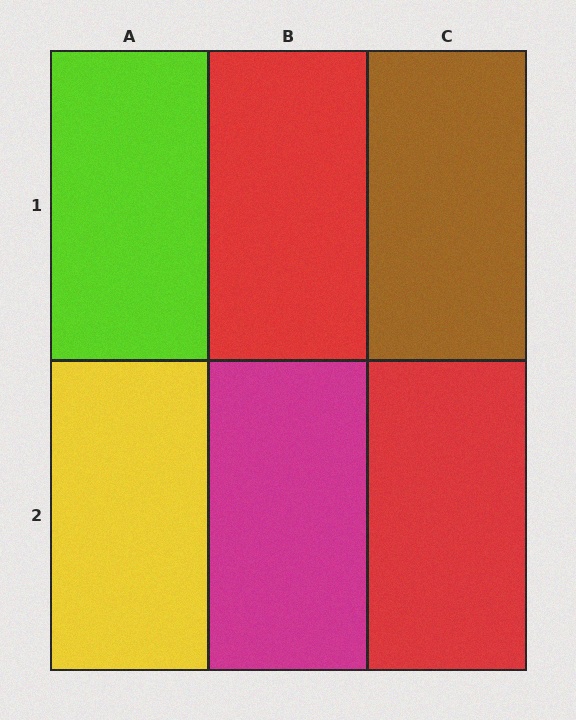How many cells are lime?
1 cell is lime.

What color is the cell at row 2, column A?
Yellow.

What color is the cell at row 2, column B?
Magenta.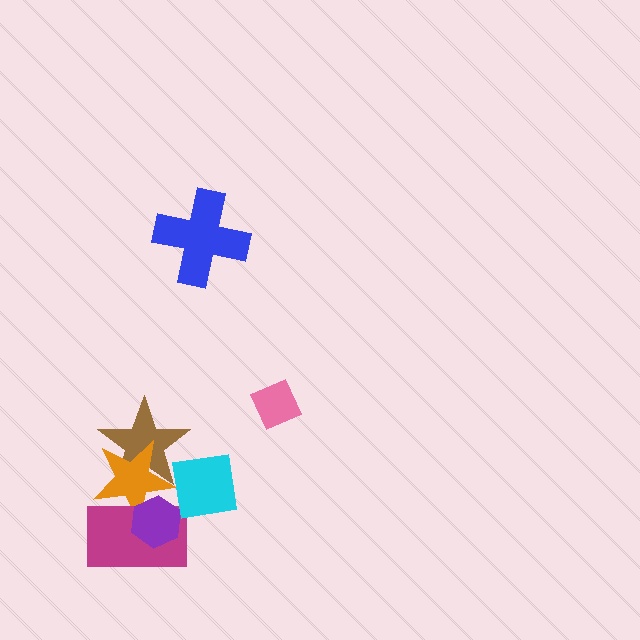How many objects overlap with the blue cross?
0 objects overlap with the blue cross.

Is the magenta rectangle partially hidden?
Yes, it is partially covered by another shape.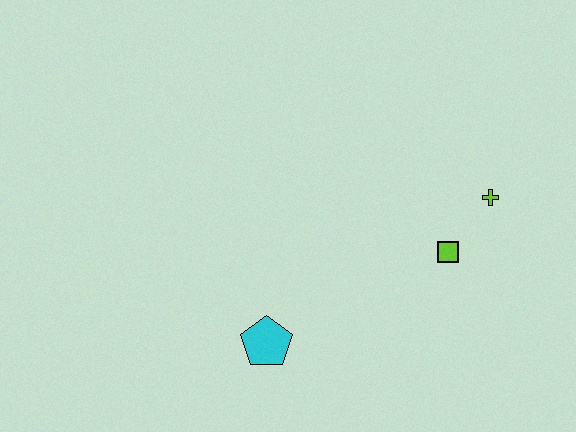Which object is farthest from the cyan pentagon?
The lime cross is farthest from the cyan pentagon.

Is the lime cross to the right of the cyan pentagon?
Yes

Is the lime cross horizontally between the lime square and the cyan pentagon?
No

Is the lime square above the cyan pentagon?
Yes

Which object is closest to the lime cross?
The lime square is closest to the lime cross.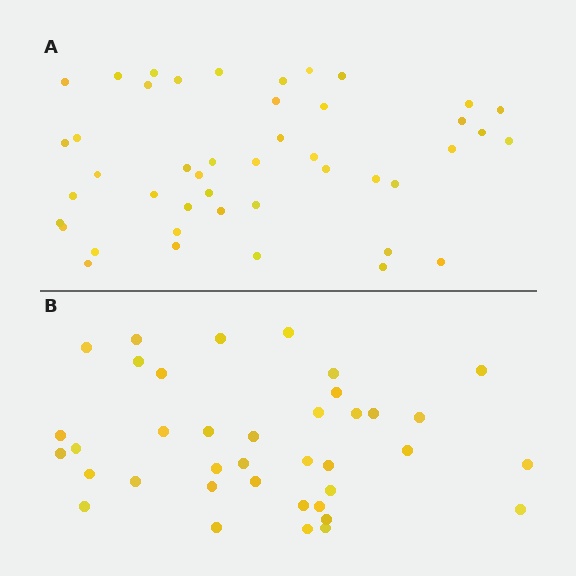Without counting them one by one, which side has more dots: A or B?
Region A (the top region) has more dots.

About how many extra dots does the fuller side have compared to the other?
Region A has roughly 8 or so more dots than region B.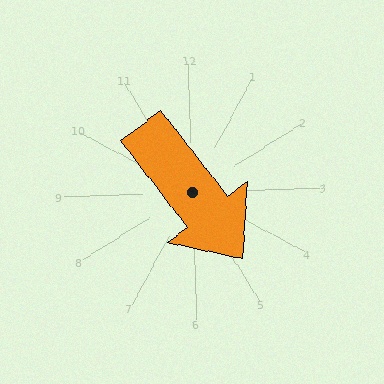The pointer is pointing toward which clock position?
Roughly 5 o'clock.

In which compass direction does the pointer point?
Southeast.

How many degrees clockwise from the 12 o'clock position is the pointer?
Approximately 144 degrees.